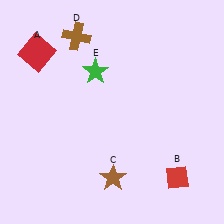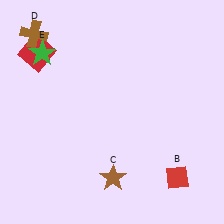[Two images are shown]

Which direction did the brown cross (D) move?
The brown cross (D) moved left.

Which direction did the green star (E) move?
The green star (E) moved left.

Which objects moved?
The objects that moved are: the brown cross (D), the green star (E).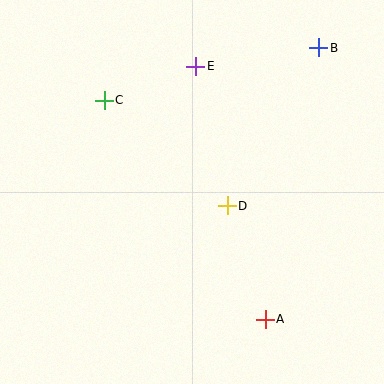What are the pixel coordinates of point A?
Point A is at (265, 319).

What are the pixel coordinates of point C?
Point C is at (104, 100).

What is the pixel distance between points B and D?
The distance between B and D is 182 pixels.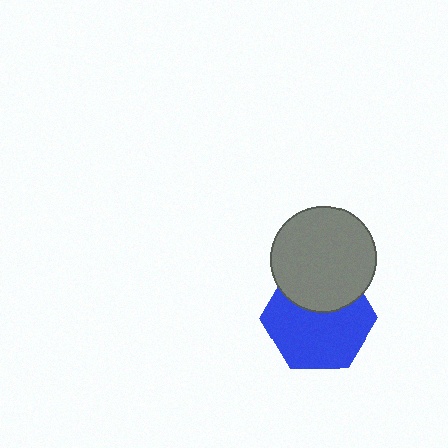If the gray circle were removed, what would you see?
You would see the complete blue hexagon.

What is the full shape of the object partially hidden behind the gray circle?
The partially hidden object is a blue hexagon.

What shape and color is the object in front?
The object in front is a gray circle.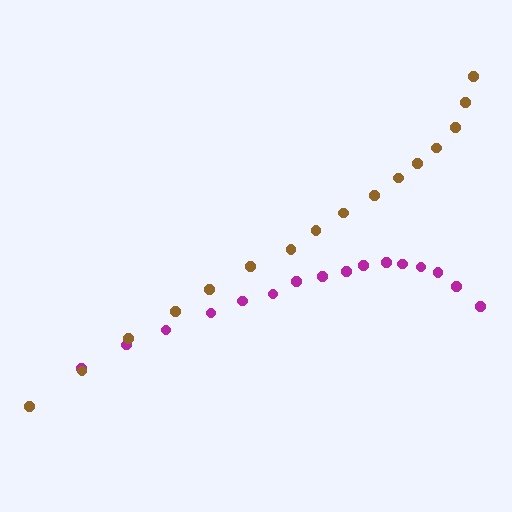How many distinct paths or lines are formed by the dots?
There are 2 distinct paths.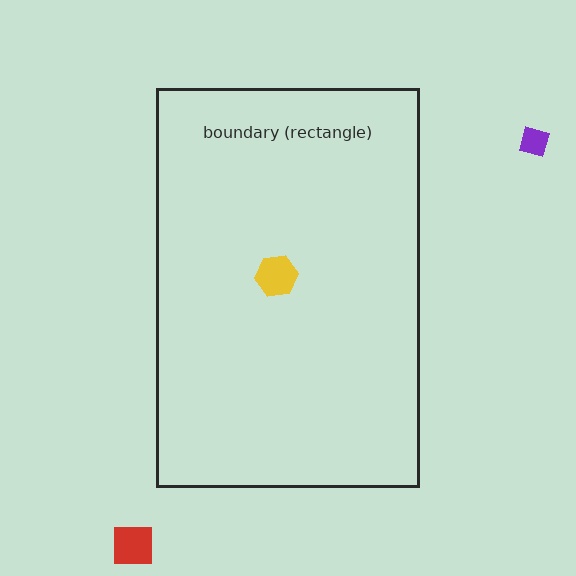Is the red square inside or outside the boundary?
Outside.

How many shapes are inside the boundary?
1 inside, 2 outside.